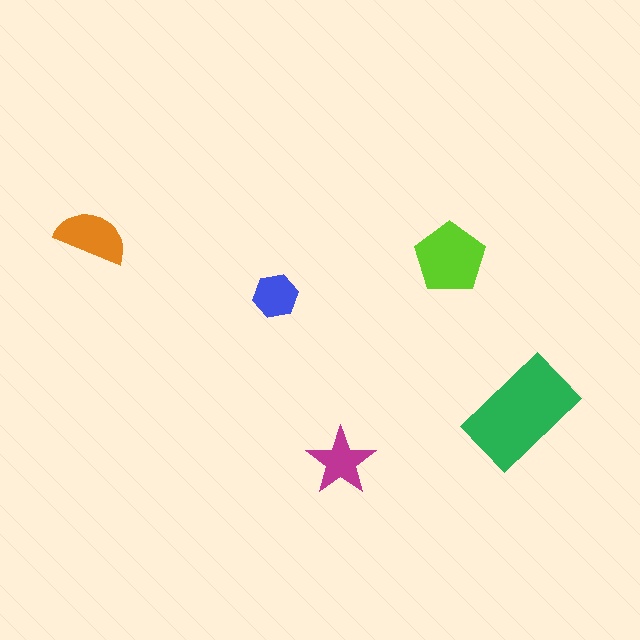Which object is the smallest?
The blue hexagon.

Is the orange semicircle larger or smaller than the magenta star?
Larger.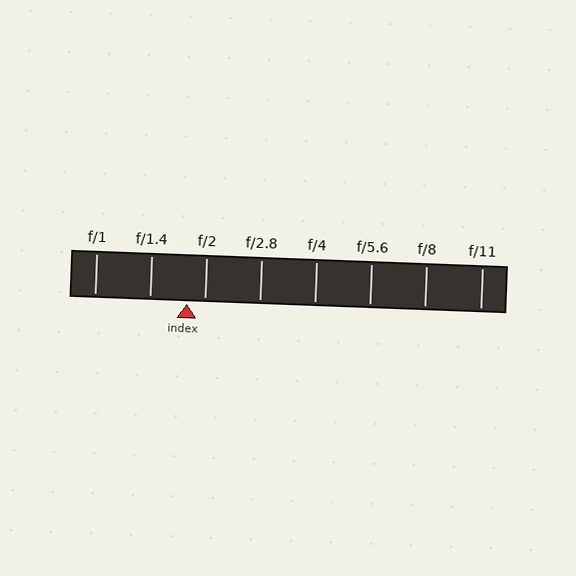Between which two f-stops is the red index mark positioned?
The index mark is between f/1.4 and f/2.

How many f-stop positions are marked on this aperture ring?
There are 8 f-stop positions marked.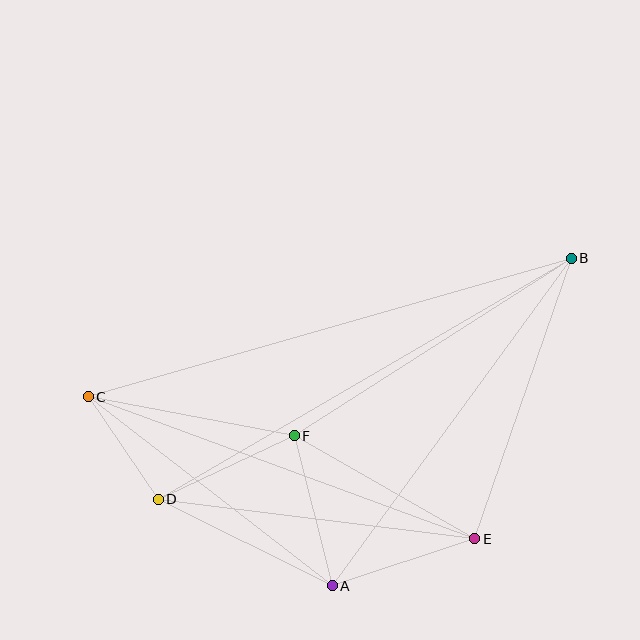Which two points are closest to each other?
Points C and D are closest to each other.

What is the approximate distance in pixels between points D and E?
The distance between D and E is approximately 319 pixels.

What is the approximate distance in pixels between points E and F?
The distance between E and F is approximately 208 pixels.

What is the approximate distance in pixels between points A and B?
The distance between A and B is approximately 405 pixels.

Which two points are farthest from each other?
Points B and C are farthest from each other.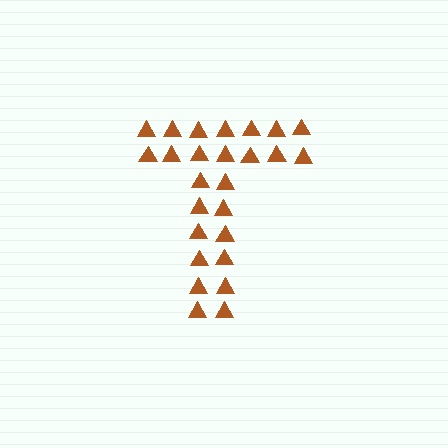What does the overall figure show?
The overall figure shows the letter T.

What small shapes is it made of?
It is made of small triangles.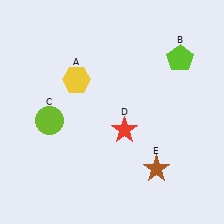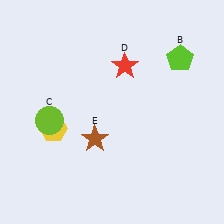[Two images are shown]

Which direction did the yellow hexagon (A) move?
The yellow hexagon (A) moved down.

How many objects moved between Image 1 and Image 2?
3 objects moved between the two images.